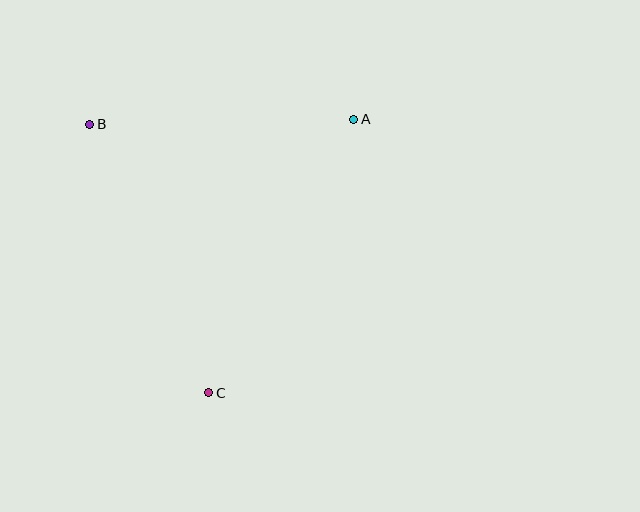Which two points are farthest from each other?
Points A and C are farthest from each other.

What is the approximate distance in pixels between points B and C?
The distance between B and C is approximately 294 pixels.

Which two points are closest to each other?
Points A and B are closest to each other.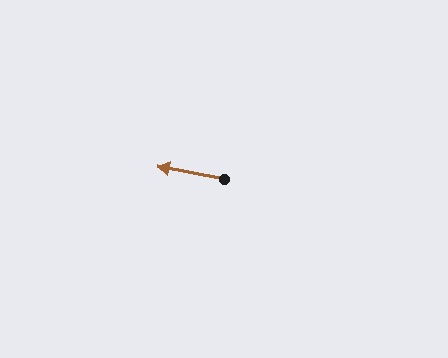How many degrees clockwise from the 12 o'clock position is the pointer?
Approximately 281 degrees.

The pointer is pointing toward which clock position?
Roughly 9 o'clock.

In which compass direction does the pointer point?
West.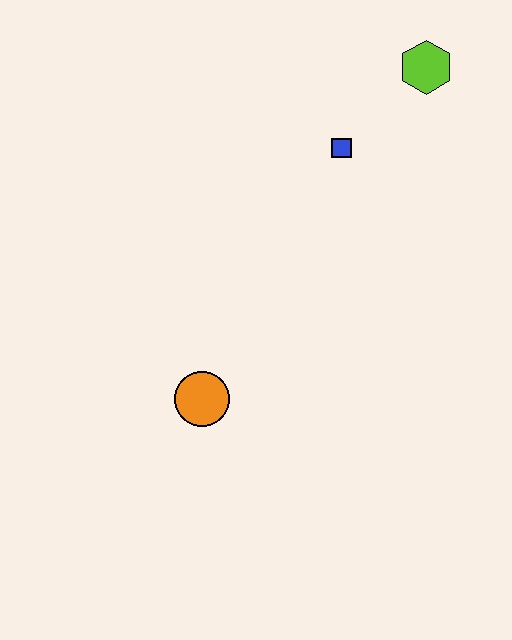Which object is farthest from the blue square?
The orange circle is farthest from the blue square.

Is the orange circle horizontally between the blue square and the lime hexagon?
No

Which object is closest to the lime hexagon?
The blue square is closest to the lime hexagon.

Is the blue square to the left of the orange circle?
No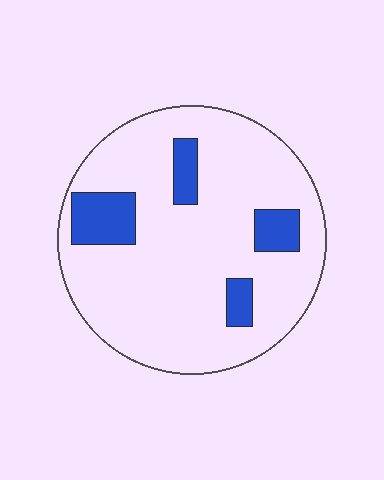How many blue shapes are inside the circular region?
4.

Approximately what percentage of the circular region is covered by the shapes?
Approximately 15%.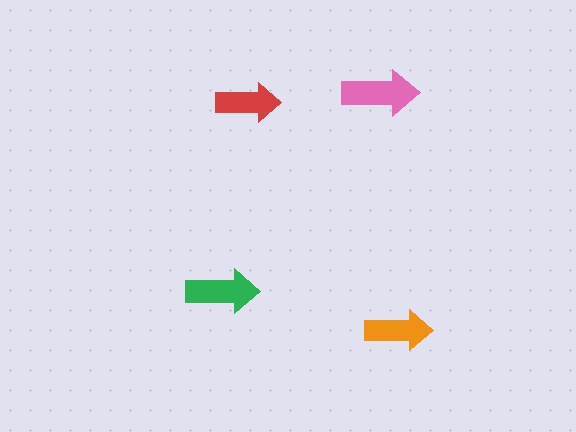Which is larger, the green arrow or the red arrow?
The green one.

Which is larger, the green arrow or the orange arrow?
The green one.